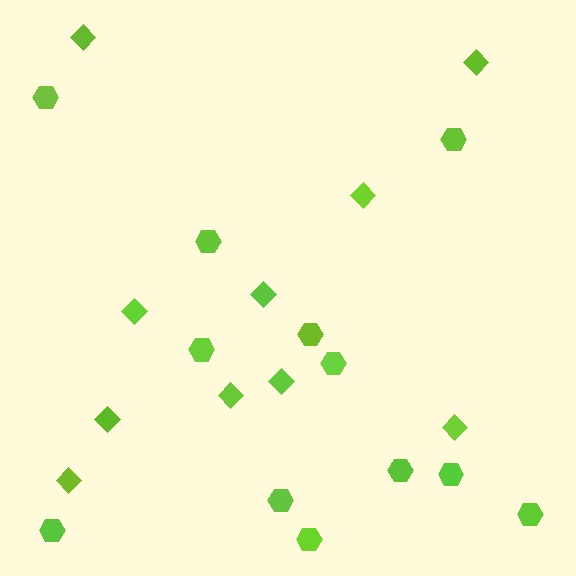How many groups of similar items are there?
There are 2 groups: one group of diamonds (10) and one group of hexagons (12).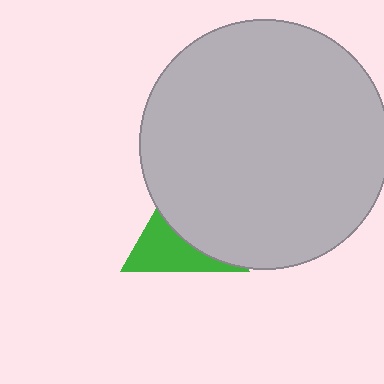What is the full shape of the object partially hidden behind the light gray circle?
The partially hidden object is a green triangle.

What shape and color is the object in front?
The object in front is a light gray circle.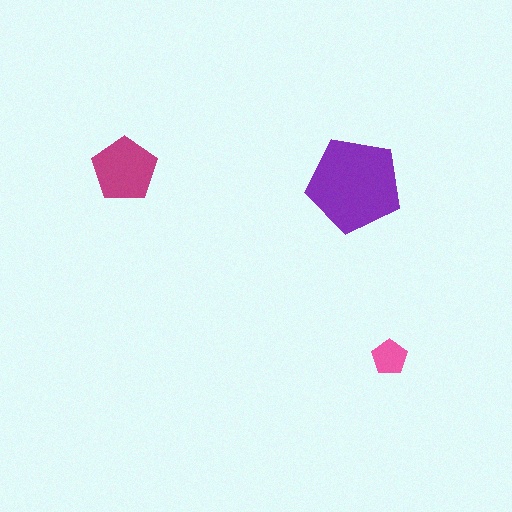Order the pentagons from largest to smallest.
the purple one, the magenta one, the pink one.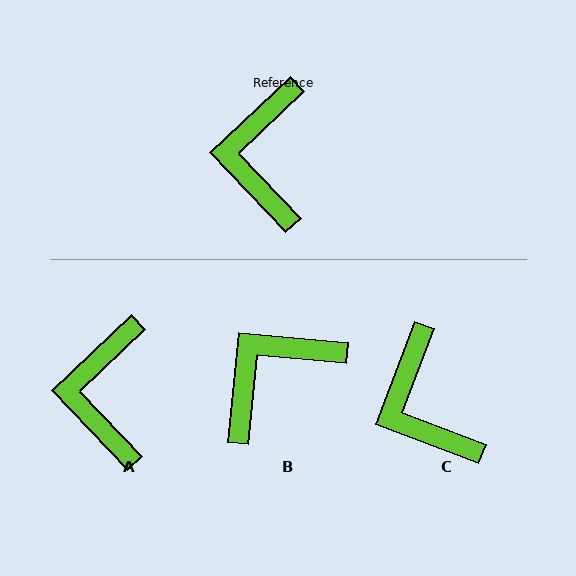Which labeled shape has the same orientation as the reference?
A.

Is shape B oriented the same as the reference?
No, it is off by about 49 degrees.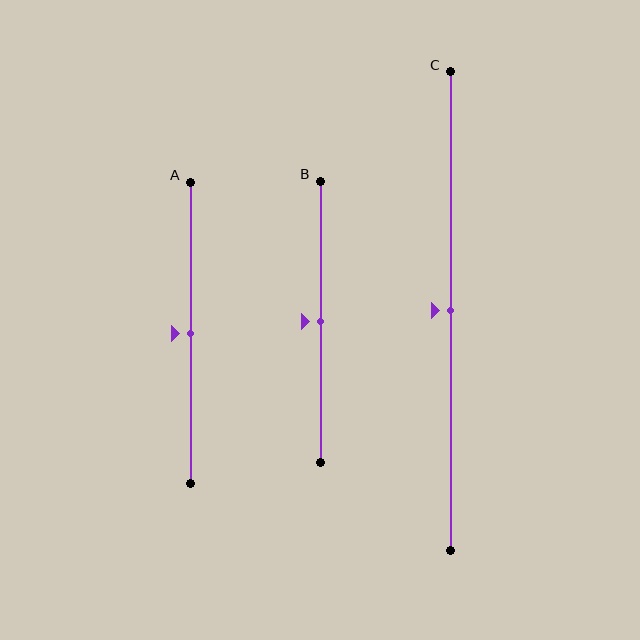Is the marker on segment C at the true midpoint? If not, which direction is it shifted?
Yes, the marker on segment C is at the true midpoint.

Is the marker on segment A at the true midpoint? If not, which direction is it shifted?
Yes, the marker on segment A is at the true midpoint.